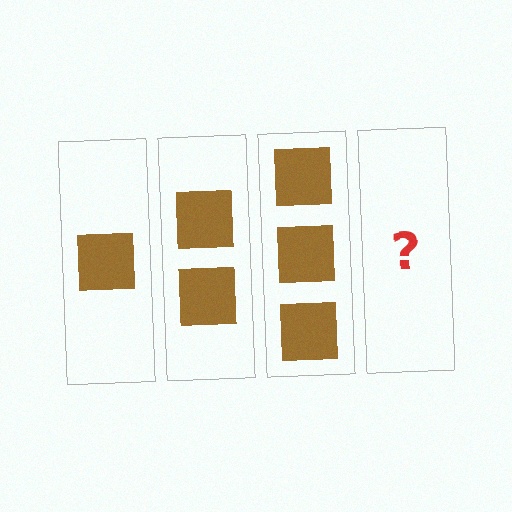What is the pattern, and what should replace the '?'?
The pattern is that each step adds one more square. The '?' should be 4 squares.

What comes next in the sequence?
The next element should be 4 squares.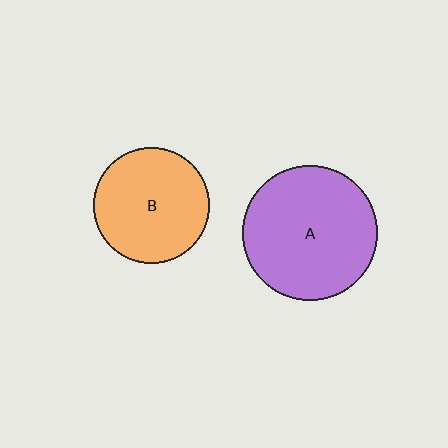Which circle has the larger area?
Circle A (purple).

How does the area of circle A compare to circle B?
Approximately 1.4 times.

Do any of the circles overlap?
No, none of the circles overlap.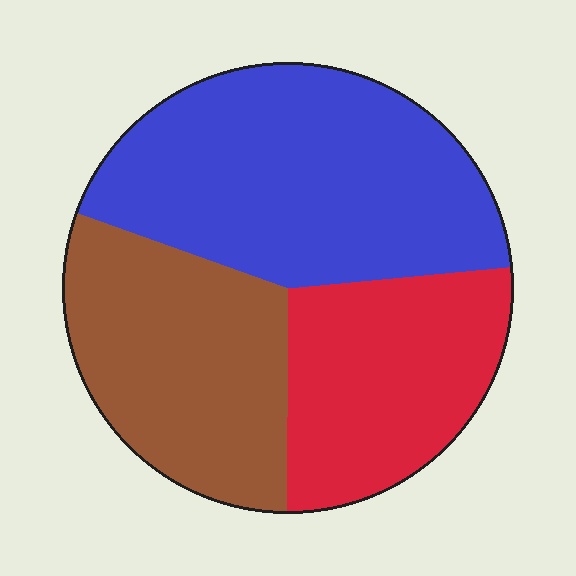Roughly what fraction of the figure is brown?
Brown covers roughly 30% of the figure.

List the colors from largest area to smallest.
From largest to smallest: blue, brown, red.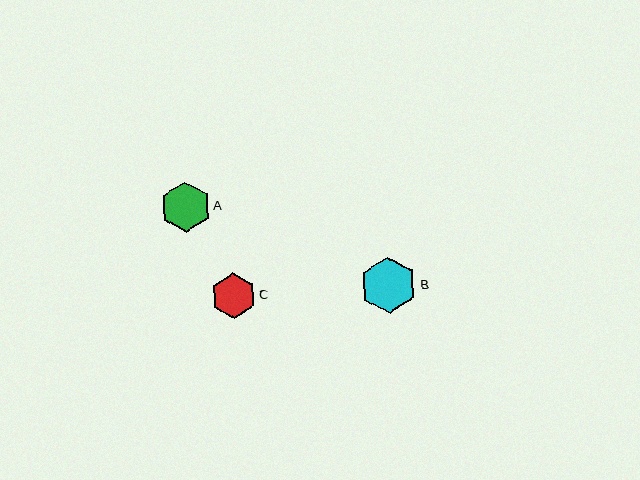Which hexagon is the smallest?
Hexagon C is the smallest with a size of approximately 45 pixels.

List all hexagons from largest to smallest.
From largest to smallest: B, A, C.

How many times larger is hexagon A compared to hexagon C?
Hexagon A is approximately 1.1 times the size of hexagon C.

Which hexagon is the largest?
Hexagon B is the largest with a size of approximately 56 pixels.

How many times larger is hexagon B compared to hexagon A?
Hexagon B is approximately 1.1 times the size of hexagon A.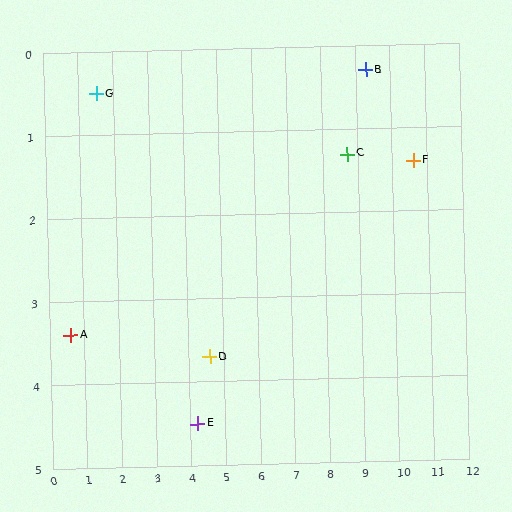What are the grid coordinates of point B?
Point B is at approximately (9.3, 0.3).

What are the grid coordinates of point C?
Point C is at approximately (8.7, 1.3).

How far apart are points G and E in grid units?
Points G and E are about 4.8 grid units apart.